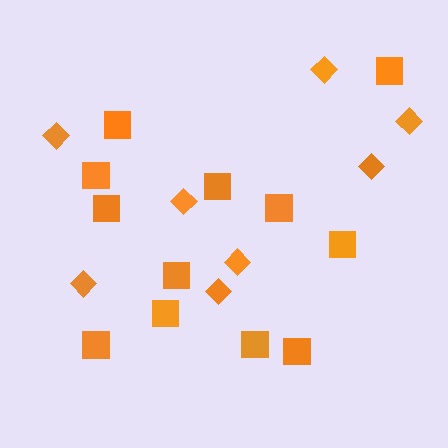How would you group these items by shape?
There are 2 groups: one group of squares (12) and one group of diamonds (8).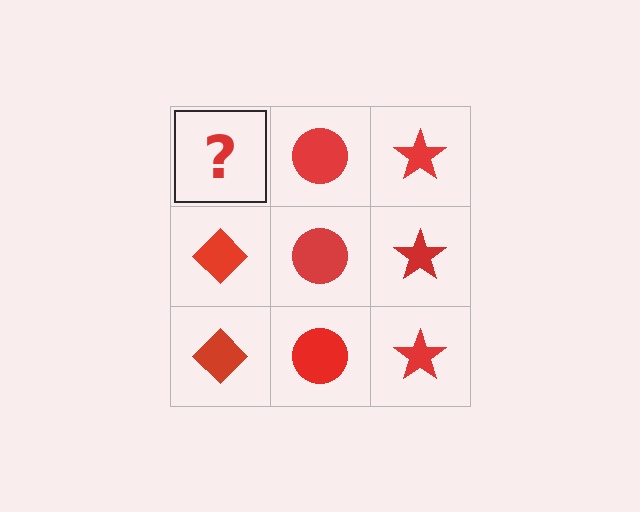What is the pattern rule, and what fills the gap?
The rule is that each column has a consistent shape. The gap should be filled with a red diamond.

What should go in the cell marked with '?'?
The missing cell should contain a red diamond.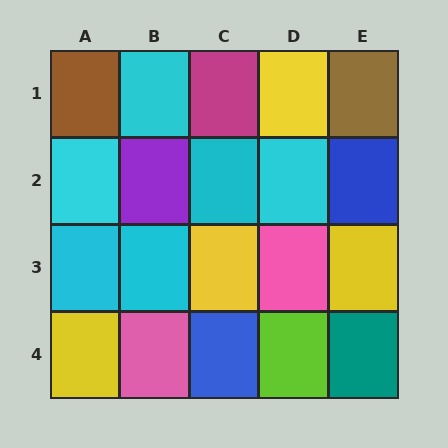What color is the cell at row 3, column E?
Yellow.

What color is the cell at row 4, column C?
Blue.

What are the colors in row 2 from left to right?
Cyan, purple, cyan, cyan, blue.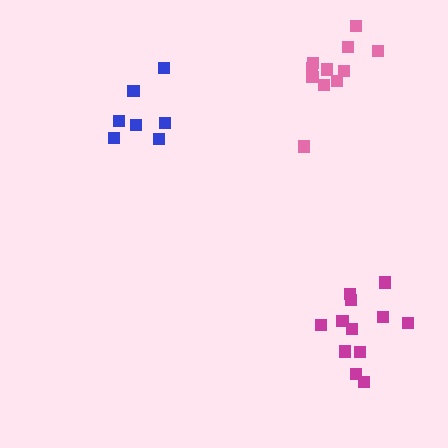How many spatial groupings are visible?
There are 3 spatial groupings.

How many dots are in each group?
Group 1: 7 dots, Group 2: 11 dots, Group 3: 12 dots (30 total).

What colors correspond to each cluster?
The clusters are colored: blue, pink, magenta.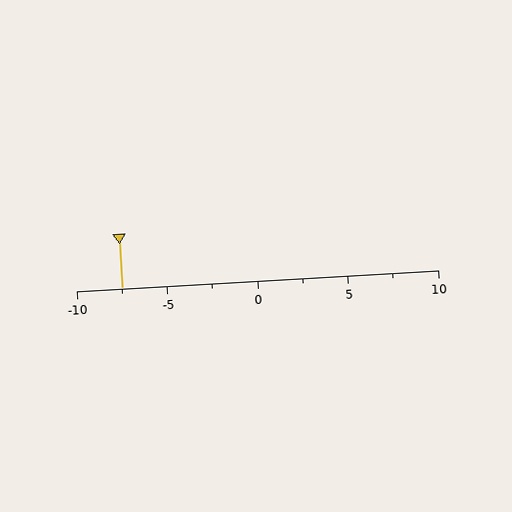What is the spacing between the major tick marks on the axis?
The major ticks are spaced 5 apart.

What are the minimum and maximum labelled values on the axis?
The axis runs from -10 to 10.